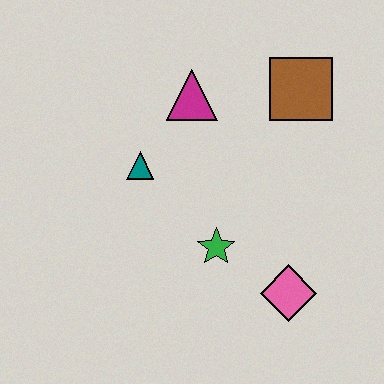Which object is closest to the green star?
The pink diamond is closest to the green star.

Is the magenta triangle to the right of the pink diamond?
No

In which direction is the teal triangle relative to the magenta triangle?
The teal triangle is below the magenta triangle.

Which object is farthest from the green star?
The brown square is farthest from the green star.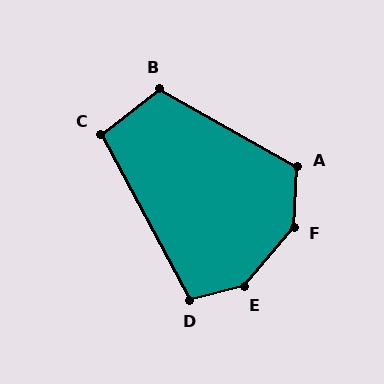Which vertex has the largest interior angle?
E, at approximately 144 degrees.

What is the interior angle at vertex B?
Approximately 113 degrees (obtuse).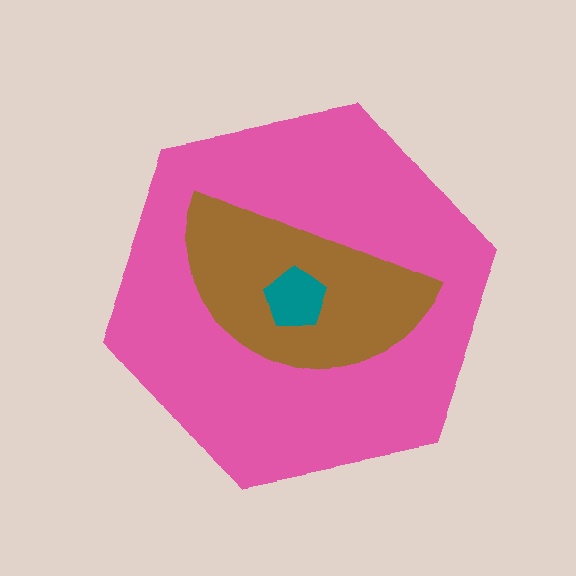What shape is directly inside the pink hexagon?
The brown semicircle.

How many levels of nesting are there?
3.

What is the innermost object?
The teal pentagon.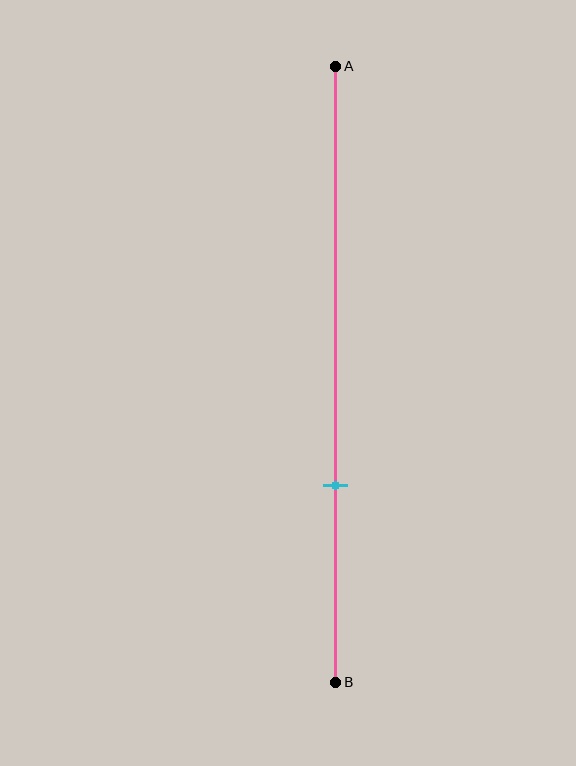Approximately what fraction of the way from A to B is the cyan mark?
The cyan mark is approximately 70% of the way from A to B.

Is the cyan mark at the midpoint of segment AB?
No, the mark is at about 70% from A, not at the 50% midpoint.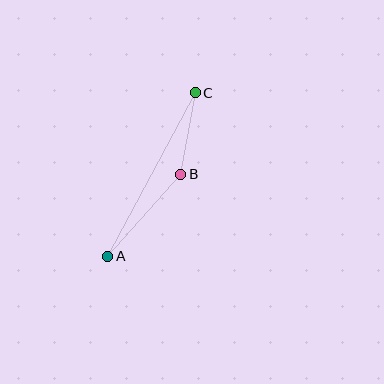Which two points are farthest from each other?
Points A and C are farthest from each other.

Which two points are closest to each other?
Points B and C are closest to each other.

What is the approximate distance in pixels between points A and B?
The distance between A and B is approximately 110 pixels.